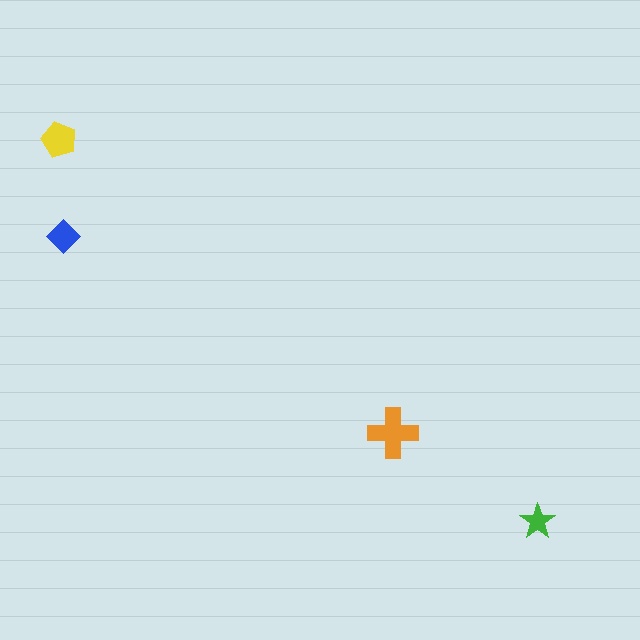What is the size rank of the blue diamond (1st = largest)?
3rd.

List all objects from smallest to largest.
The green star, the blue diamond, the yellow pentagon, the orange cross.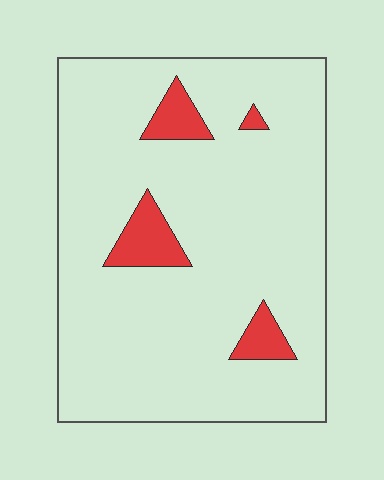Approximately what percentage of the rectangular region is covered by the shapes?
Approximately 10%.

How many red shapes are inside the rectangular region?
4.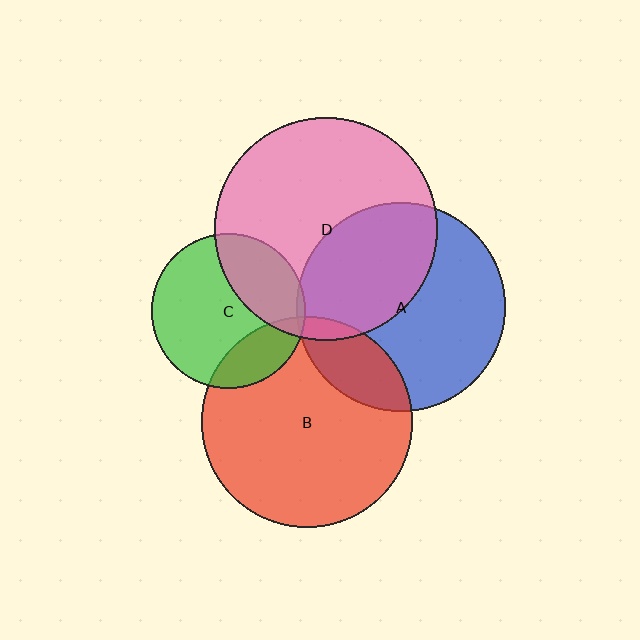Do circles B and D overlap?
Yes.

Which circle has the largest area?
Circle D (pink).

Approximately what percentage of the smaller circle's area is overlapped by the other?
Approximately 5%.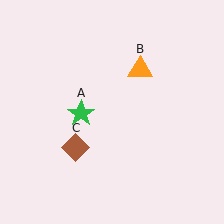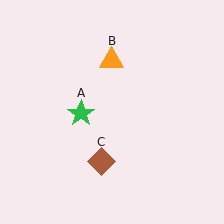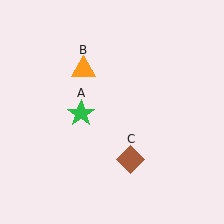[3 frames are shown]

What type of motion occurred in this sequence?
The orange triangle (object B), brown diamond (object C) rotated counterclockwise around the center of the scene.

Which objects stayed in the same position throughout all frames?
Green star (object A) remained stationary.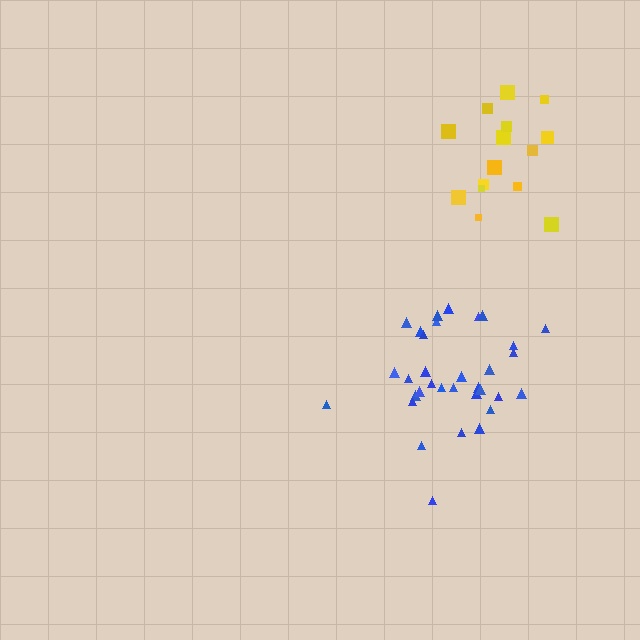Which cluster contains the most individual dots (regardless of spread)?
Blue (33).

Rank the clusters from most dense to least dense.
blue, yellow.